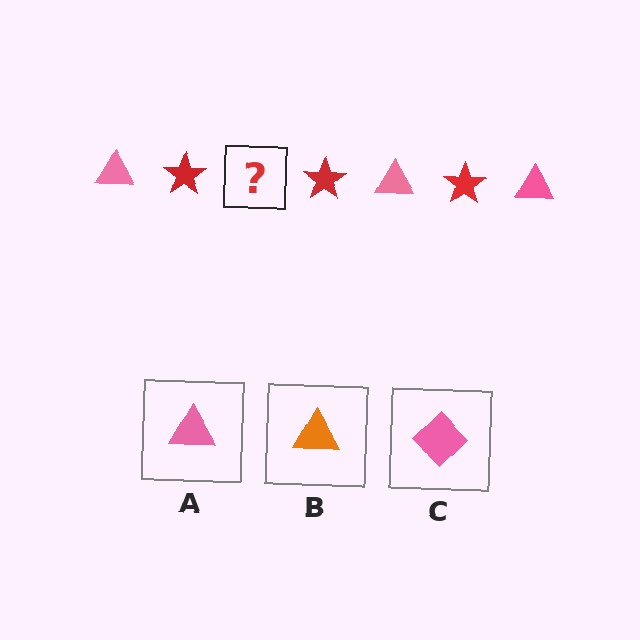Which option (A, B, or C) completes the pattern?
A.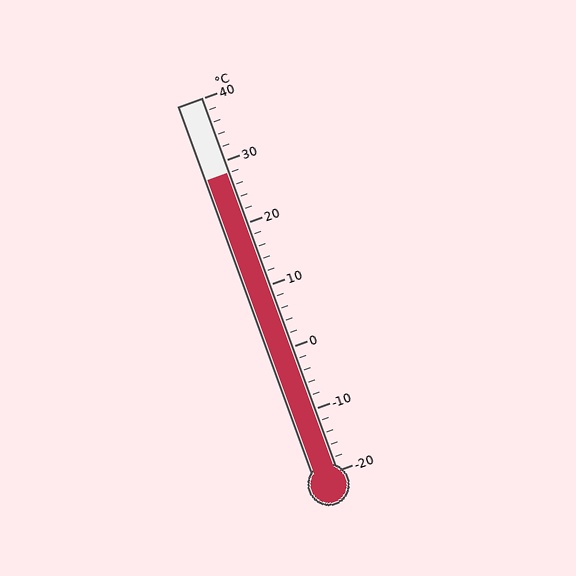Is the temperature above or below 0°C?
The temperature is above 0°C.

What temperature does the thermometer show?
The thermometer shows approximately 28°C.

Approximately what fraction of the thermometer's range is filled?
The thermometer is filled to approximately 80% of its range.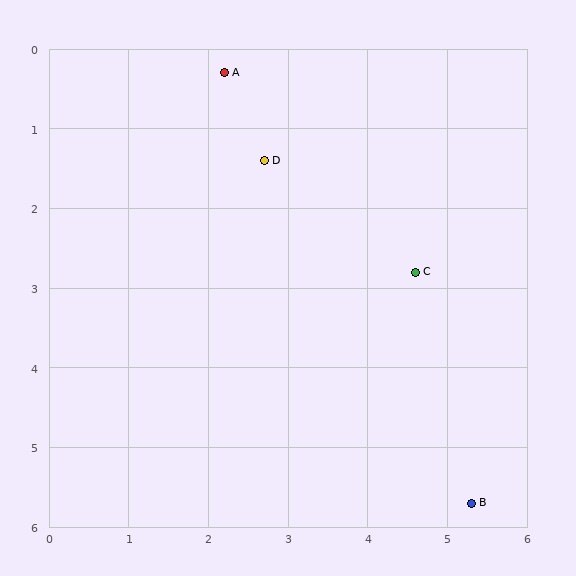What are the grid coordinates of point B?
Point B is at approximately (5.3, 5.7).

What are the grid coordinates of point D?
Point D is at approximately (2.7, 1.4).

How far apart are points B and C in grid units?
Points B and C are about 3.0 grid units apart.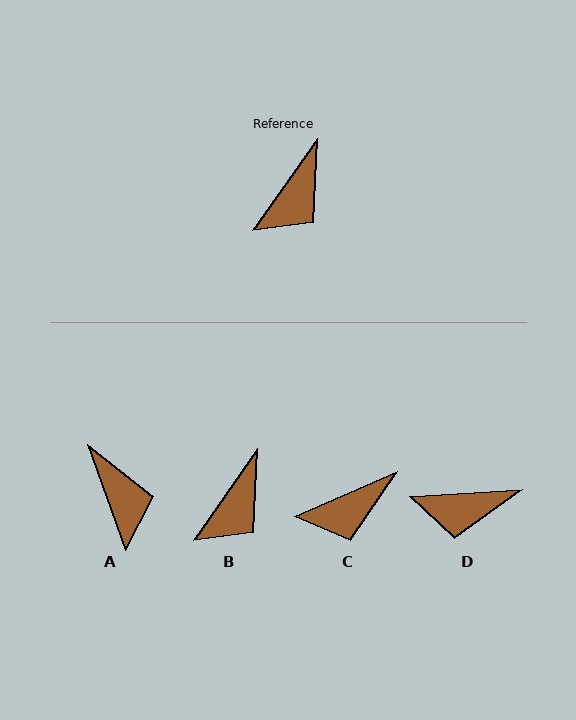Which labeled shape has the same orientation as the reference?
B.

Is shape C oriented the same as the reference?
No, it is off by about 31 degrees.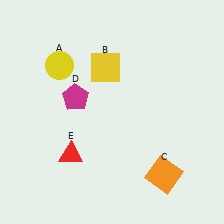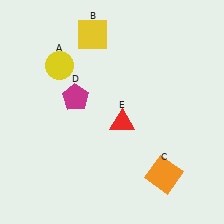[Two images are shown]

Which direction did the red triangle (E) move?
The red triangle (E) moved right.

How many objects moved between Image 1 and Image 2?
2 objects moved between the two images.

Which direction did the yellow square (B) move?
The yellow square (B) moved up.